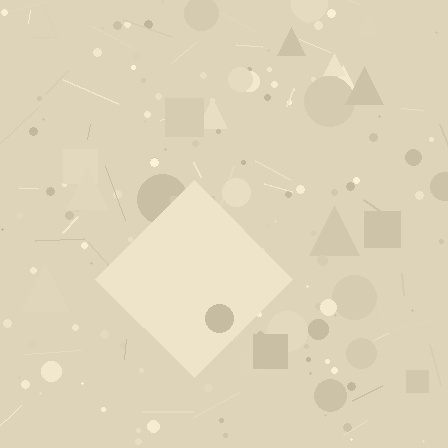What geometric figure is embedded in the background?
A diamond is embedded in the background.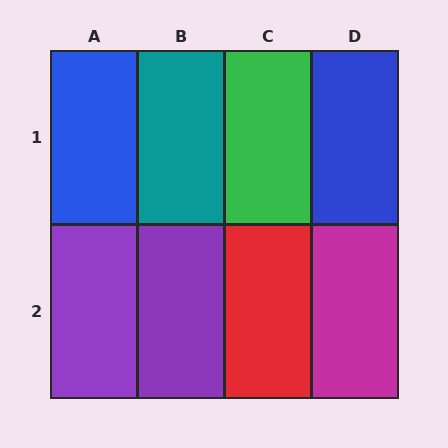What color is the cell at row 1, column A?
Blue.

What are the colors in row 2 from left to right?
Purple, purple, red, magenta.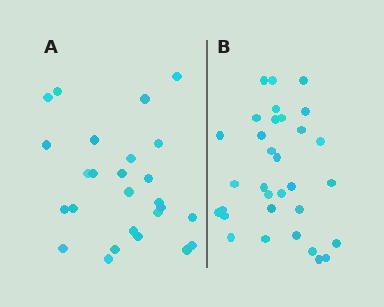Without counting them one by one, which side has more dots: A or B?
Region B (the right region) has more dots.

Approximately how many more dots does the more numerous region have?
Region B has about 6 more dots than region A.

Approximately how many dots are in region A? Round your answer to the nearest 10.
About 30 dots. (The exact count is 26, which rounds to 30.)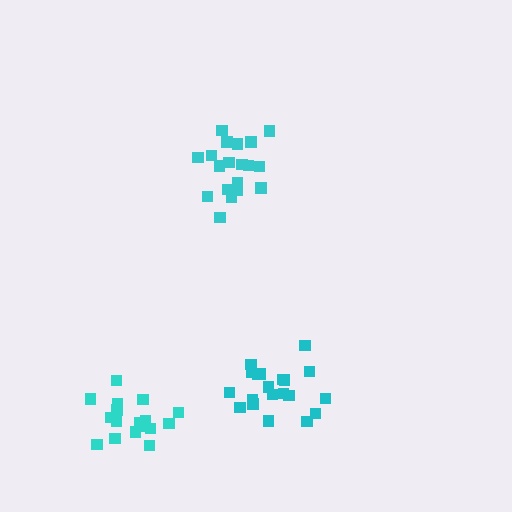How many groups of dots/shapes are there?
There are 3 groups.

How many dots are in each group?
Group 1: 20 dots, Group 2: 19 dots, Group 3: 17 dots (56 total).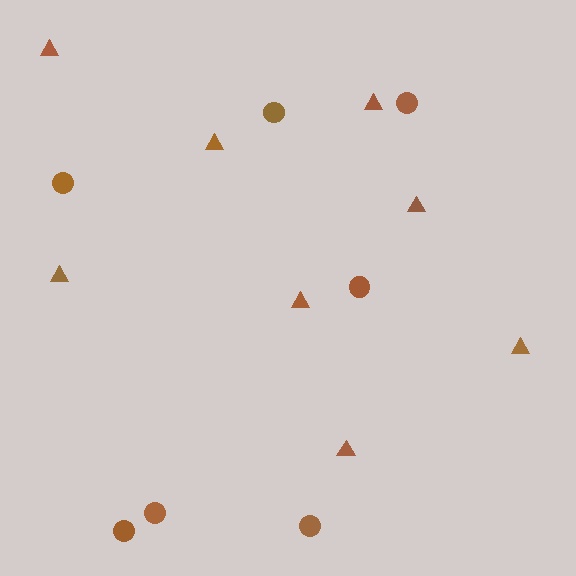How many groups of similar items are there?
There are 2 groups: one group of triangles (8) and one group of circles (7).